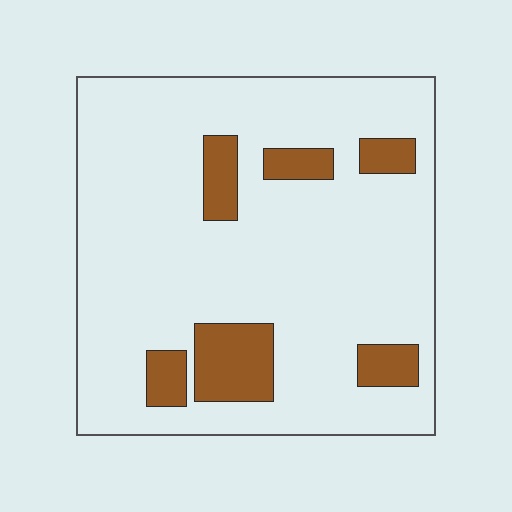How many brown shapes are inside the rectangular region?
6.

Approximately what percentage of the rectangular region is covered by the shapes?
Approximately 15%.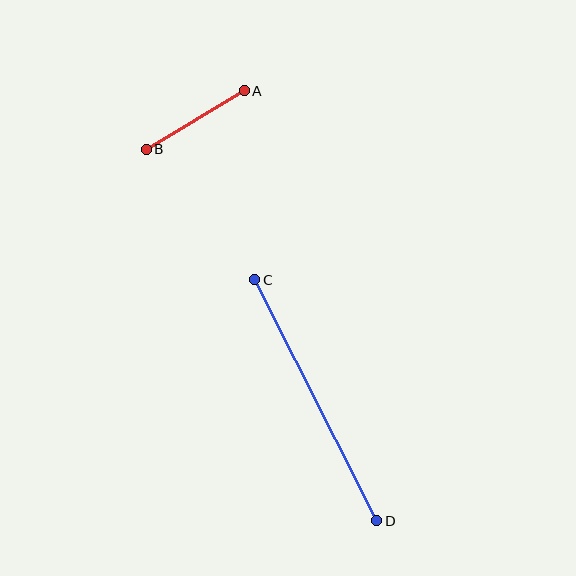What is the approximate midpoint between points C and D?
The midpoint is at approximately (316, 400) pixels.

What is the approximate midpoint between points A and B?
The midpoint is at approximately (195, 120) pixels.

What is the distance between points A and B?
The distance is approximately 114 pixels.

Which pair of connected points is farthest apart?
Points C and D are farthest apart.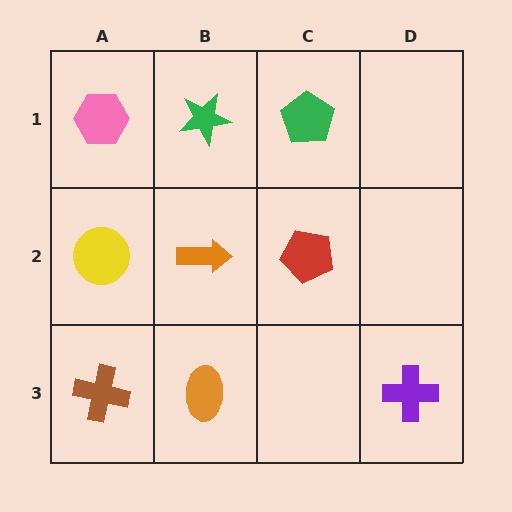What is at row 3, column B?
An orange ellipse.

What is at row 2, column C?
A red pentagon.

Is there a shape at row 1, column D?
No, that cell is empty.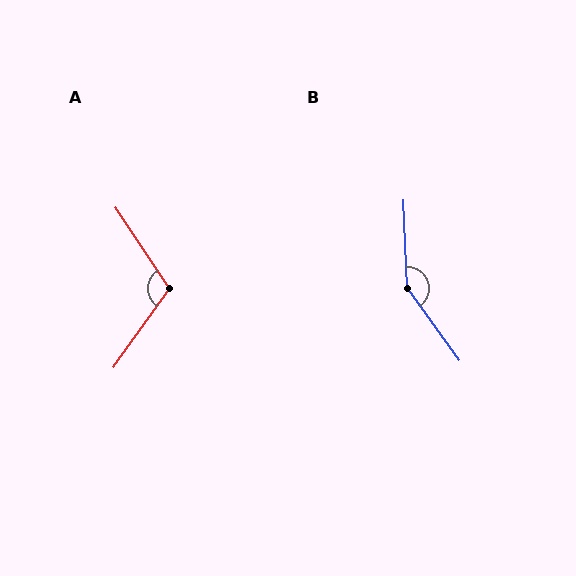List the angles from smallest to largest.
A (111°), B (146°).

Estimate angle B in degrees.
Approximately 146 degrees.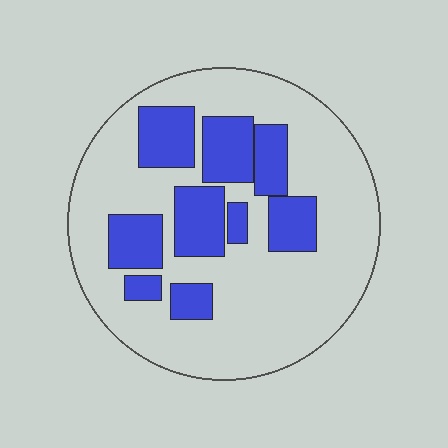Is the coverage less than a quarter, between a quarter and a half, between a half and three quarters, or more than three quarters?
Between a quarter and a half.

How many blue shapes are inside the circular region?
9.